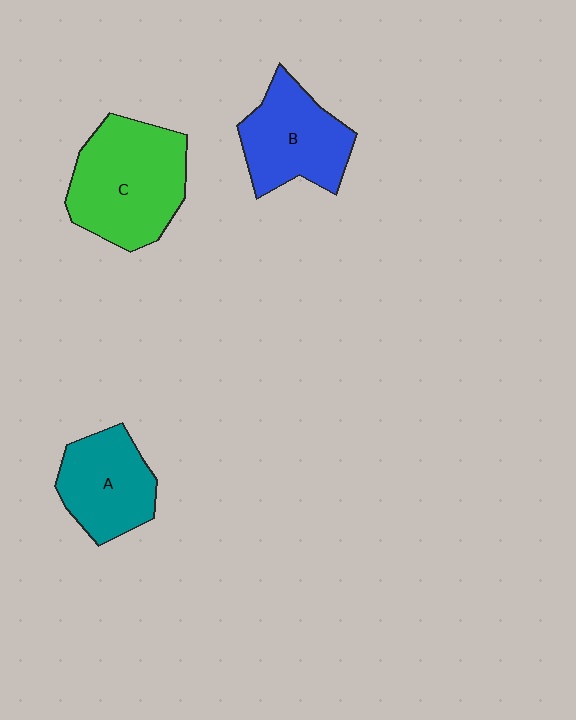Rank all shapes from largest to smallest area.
From largest to smallest: C (green), B (blue), A (teal).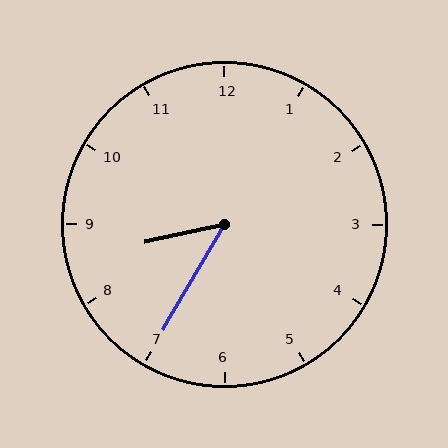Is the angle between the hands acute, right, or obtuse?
It is acute.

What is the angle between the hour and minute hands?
Approximately 48 degrees.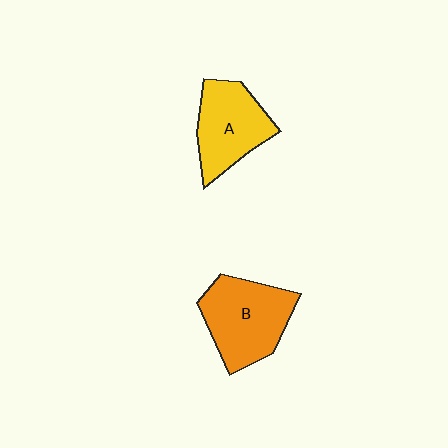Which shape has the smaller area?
Shape A (yellow).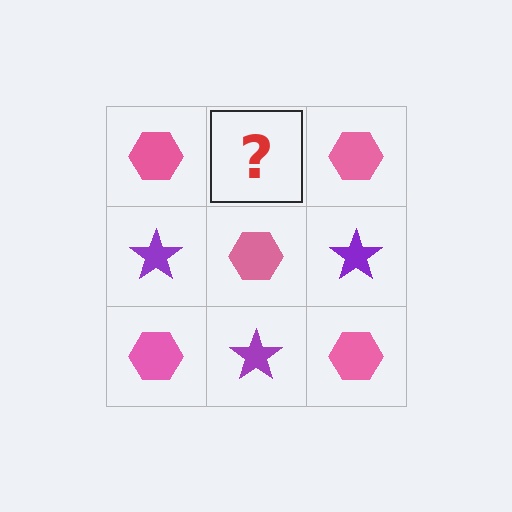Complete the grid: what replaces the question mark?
The question mark should be replaced with a purple star.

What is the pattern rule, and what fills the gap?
The rule is that it alternates pink hexagon and purple star in a checkerboard pattern. The gap should be filled with a purple star.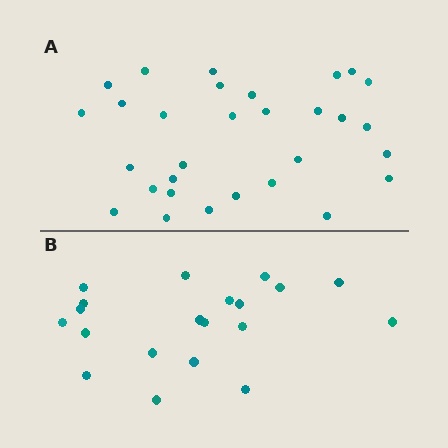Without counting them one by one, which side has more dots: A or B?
Region A (the top region) has more dots.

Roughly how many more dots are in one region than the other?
Region A has roughly 10 or so more dots than region B.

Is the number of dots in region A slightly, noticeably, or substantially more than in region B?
Region A has substantially more. The ratio is roughly 1.5 to 1.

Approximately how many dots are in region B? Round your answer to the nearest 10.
About 20 dots.